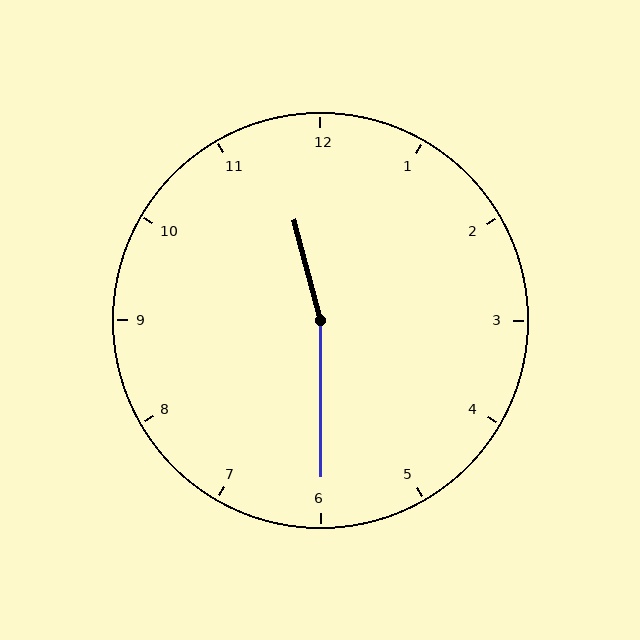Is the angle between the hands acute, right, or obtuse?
It is obtuse.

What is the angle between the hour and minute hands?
Approximately 165 degrees.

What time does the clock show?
11:30.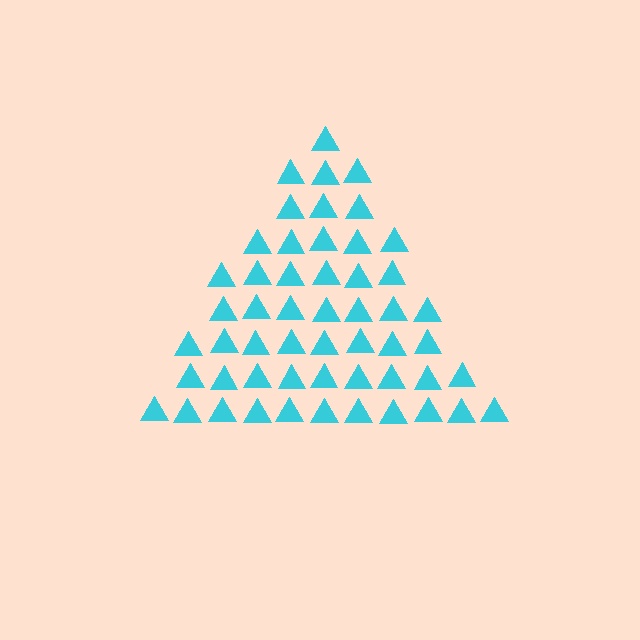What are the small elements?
The small elements are triangles.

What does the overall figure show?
The overall figure shows a triangle.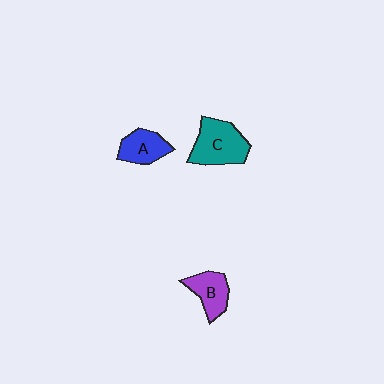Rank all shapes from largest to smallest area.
From largest to smallest: C (teal), B (purple), A (blue).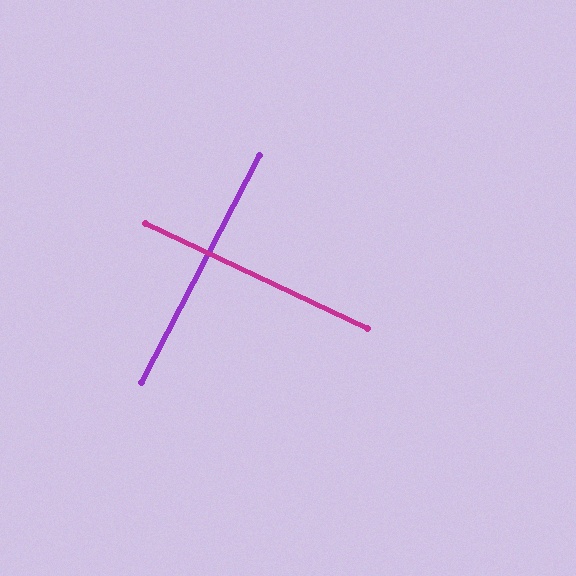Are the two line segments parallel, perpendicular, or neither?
Perpendicular — they meet at approximately 88°.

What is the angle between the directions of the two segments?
Approximately 88 degrees.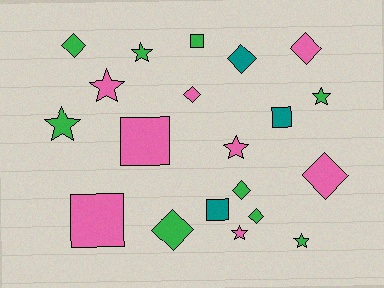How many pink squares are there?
There are 2 pink squares.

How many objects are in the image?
There are 20 objects.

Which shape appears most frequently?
Diamond, with 8 objects.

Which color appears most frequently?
Green, with 9 objects.